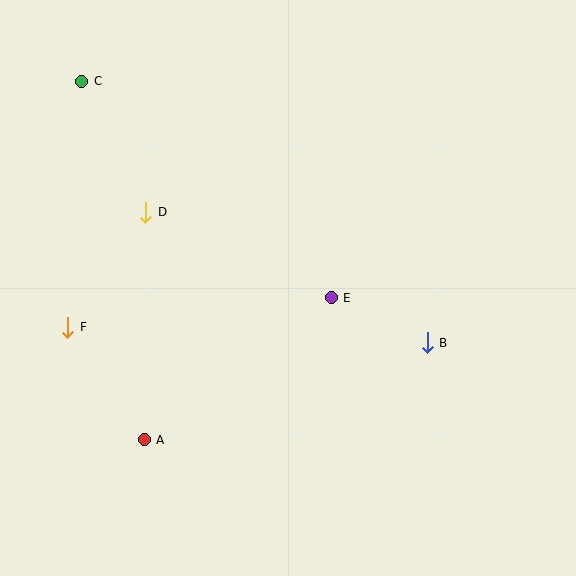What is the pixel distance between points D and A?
The distance between D and A is 228 pixels.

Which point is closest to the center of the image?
Point E at (331, 298) is closest to the center.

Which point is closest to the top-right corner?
Point B is closest to the top-right corner.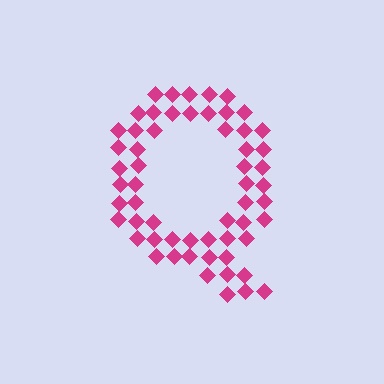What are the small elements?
The small elements are diamonds.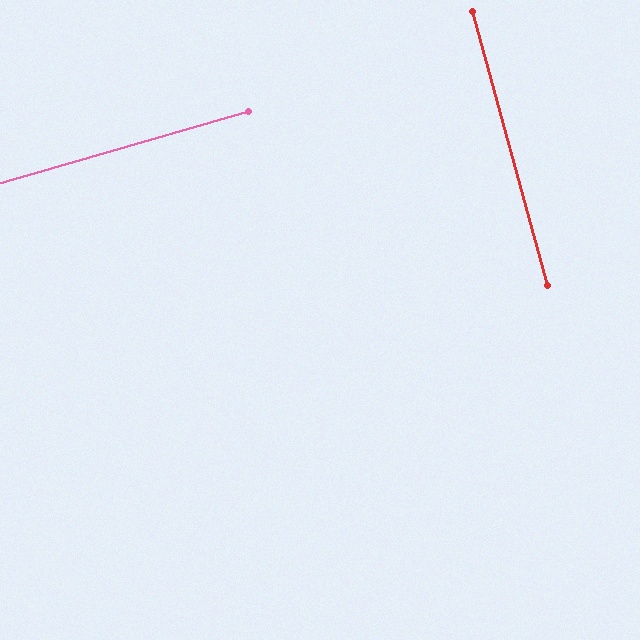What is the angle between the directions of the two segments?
Approximately 89 degrees.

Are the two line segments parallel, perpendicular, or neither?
Perpendicular — they meet at approximately 89°.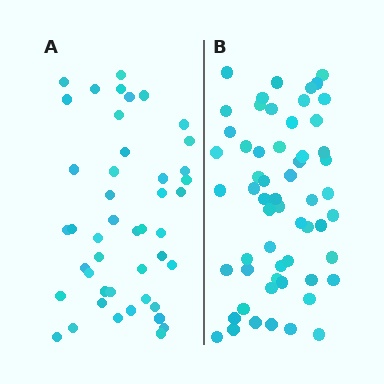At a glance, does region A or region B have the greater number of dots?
Region B (the right region) has more dots.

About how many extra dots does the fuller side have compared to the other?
Region B has approximately 15 more dots than region A.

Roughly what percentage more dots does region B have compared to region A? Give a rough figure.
About 30% more.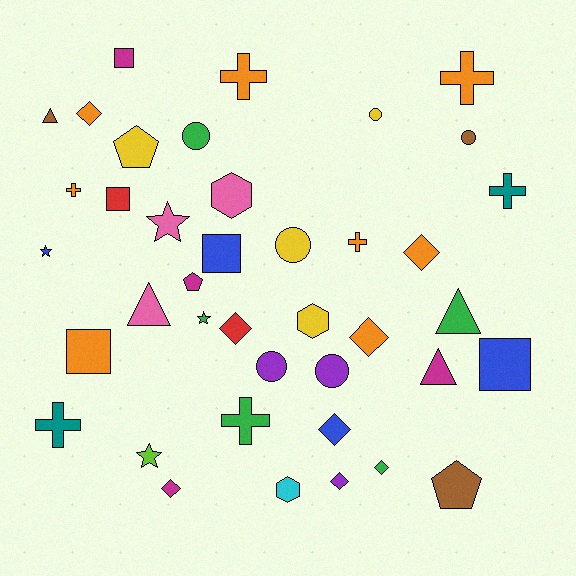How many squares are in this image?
There are 5 squares.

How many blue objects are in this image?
There are 4 blue objects.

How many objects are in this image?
There are 40 objects.